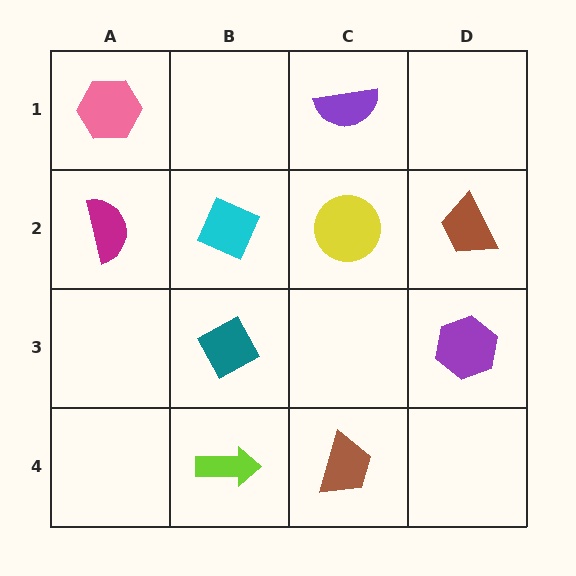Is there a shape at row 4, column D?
No, that cell is empty.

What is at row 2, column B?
A cyan diamond.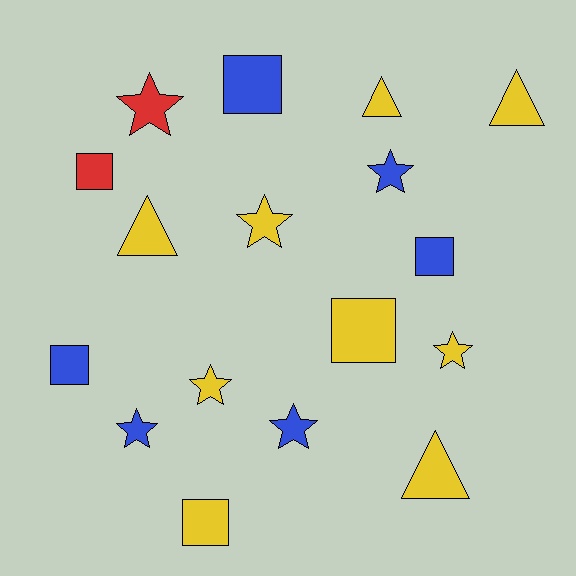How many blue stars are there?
There are 3 blue stars.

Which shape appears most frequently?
Star, with 7 objects.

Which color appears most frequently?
Yellow, with 9 objects.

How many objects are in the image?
There are 17 objects.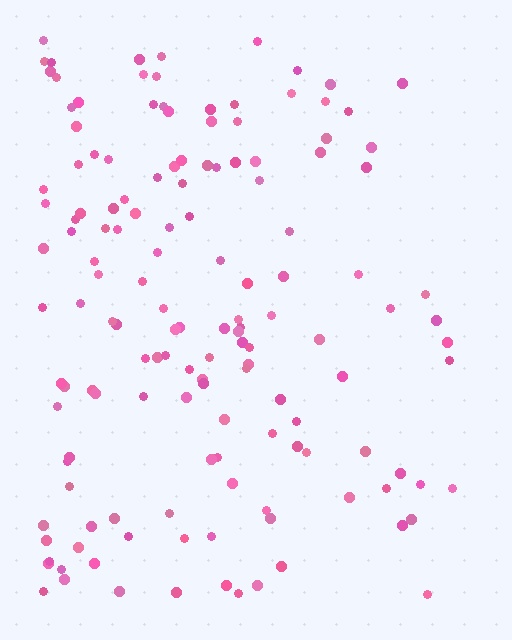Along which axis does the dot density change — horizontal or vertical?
Horizontal.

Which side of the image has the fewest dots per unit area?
The right.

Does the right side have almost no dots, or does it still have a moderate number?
Still a moderate number, just noticeably fewer than the left.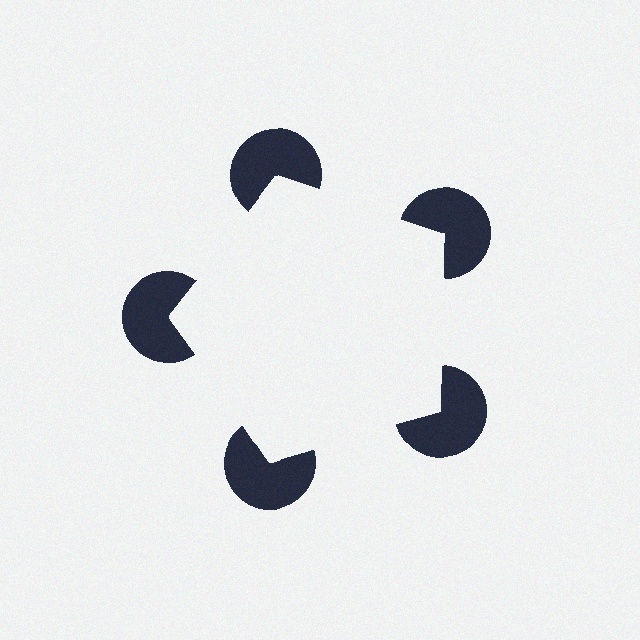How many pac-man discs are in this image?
There are 5 — one at each vertex of the illusory pentagon.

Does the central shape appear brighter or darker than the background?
It typically appears slightly brighter than the background, even though no actual brightness change is drawn.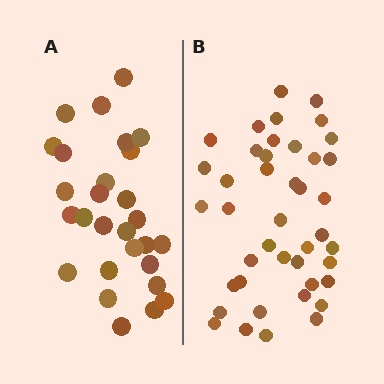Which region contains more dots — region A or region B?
Region B (the right region) has more dots.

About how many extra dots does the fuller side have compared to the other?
Region B has approximately 15 more dots than region A.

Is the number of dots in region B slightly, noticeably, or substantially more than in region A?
Region B has substantially more. The ratio is roughly 1.5 to 1.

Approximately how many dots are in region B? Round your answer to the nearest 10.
About 40 dots. (The exact count is 42, which rounds to 40.)